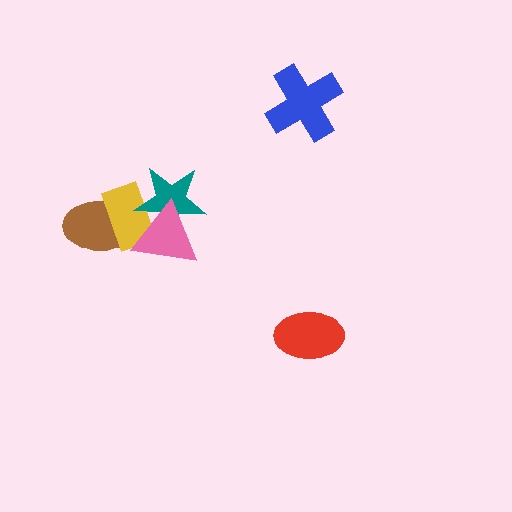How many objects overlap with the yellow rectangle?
3 objects overlap with the yellow rectangle.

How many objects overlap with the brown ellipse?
2 objects overlap with the brown ellipse.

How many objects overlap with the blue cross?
0 objects overlap with the blue cross.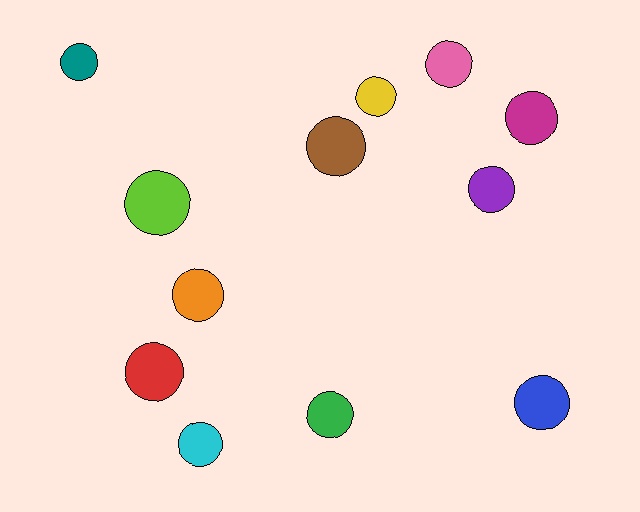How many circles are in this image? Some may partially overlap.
There are 12 circles.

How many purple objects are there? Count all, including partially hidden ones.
There is 1 purple object.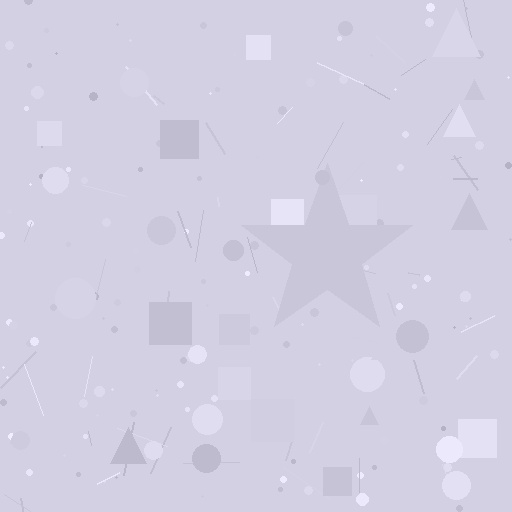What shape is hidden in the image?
A star is hidden in the image.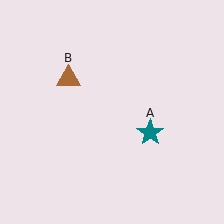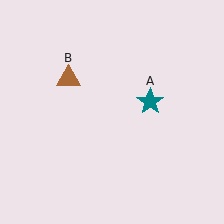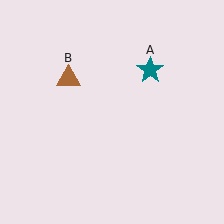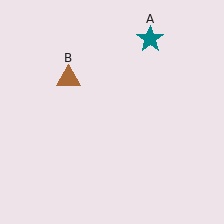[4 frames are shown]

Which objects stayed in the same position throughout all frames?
Brown triangle (object B) remained stationary.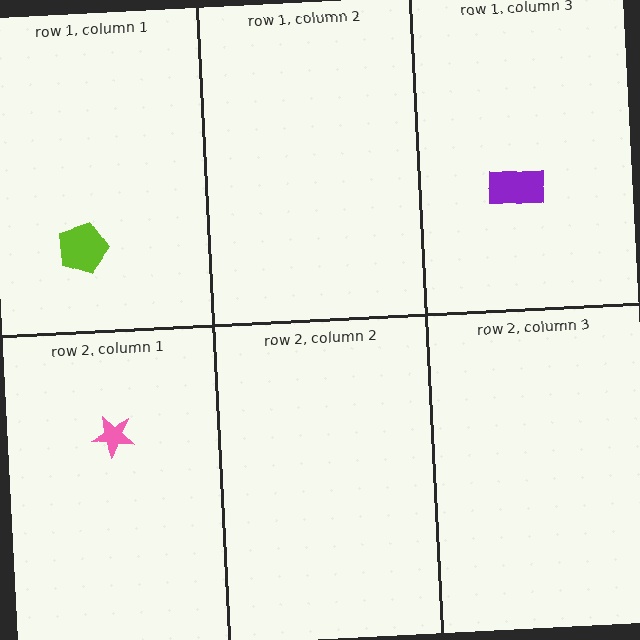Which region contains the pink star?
The row 2, column 1 region.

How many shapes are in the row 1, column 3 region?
1.